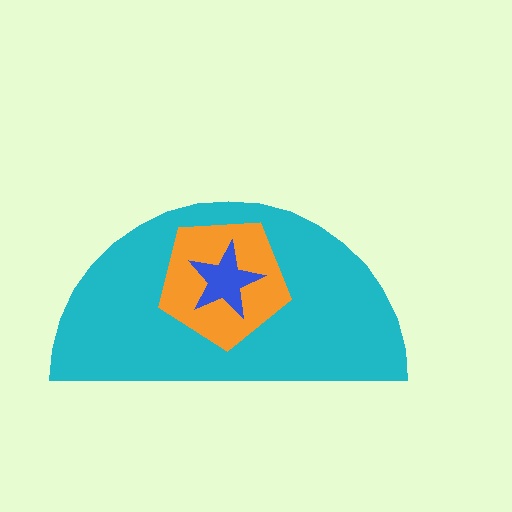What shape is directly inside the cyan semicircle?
The orange pentagon.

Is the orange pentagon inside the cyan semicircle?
Yes.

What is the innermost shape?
The blue star.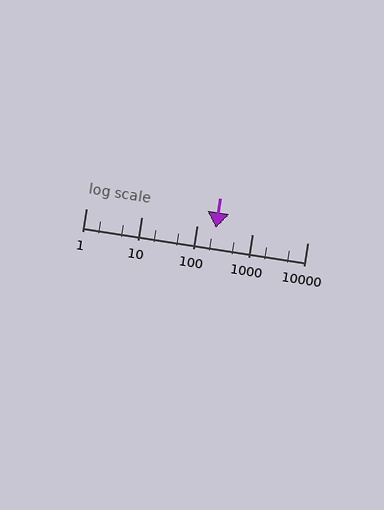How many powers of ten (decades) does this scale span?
The scale spans 4 decades, from 1 to 10000.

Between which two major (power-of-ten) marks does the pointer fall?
The pointer is between 100 and 1000.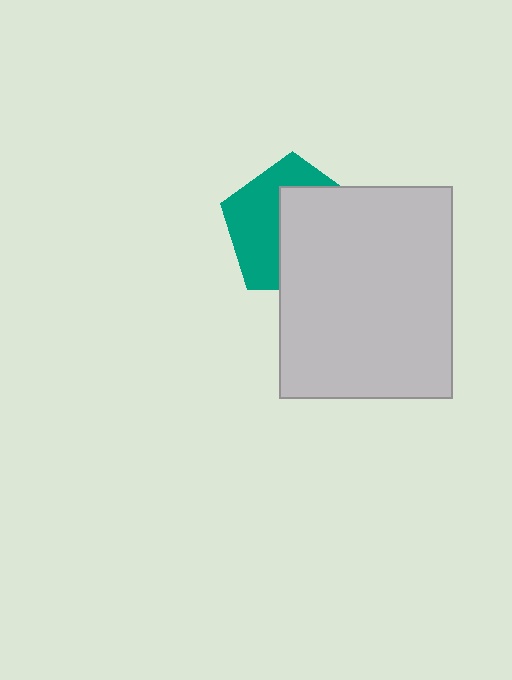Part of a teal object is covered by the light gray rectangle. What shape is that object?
It is a pentagon.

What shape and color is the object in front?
The object in front is a light gray rectangle.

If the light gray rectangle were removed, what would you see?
You would see the complete teal pentagon.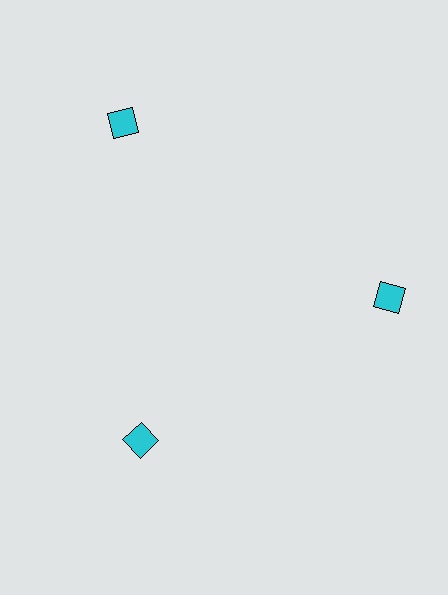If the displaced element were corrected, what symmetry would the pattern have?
It would have 3-fold rotational symmetry — the pattern would map onto itself every 120 degrees.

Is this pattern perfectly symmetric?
No. The 3 cyan squares are arranged in a ring, but one element near the 11 o'clock position is pushed outward from the center, breaking the 3-fold rotational symmetry.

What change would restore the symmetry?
The symmetry would be restored by moving it inward, back onto the ring so that all 3 squares sit at equal angles and equal distance from the center.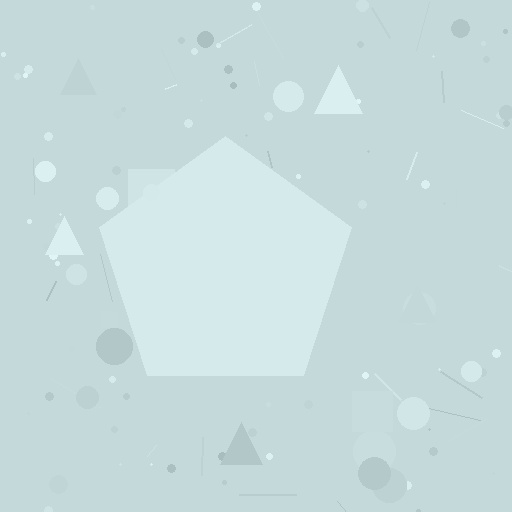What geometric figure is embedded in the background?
A pentagon is embedded in the background.